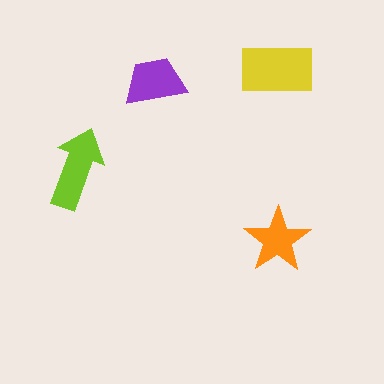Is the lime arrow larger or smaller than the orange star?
Larger.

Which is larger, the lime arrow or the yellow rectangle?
The yellow rectangle.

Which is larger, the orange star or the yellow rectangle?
The yellow rectangle.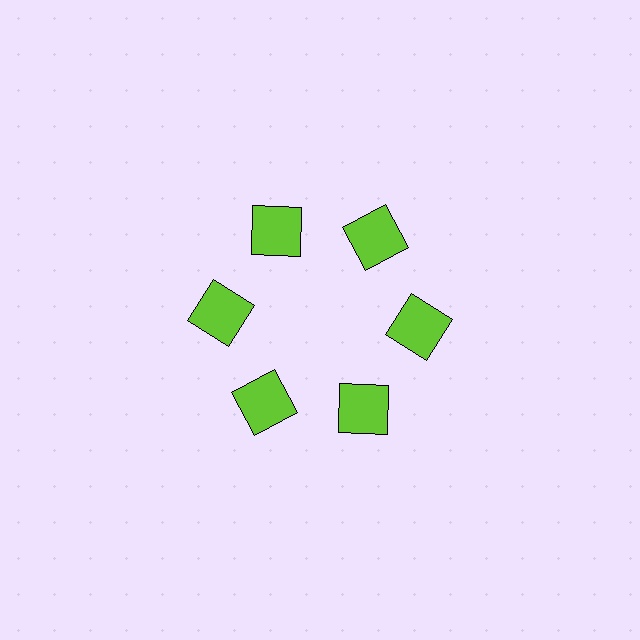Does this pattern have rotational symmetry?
Yes, this pattern has 6-fold rotational symmetry. It looks the same after rotating 60 degrees around the center.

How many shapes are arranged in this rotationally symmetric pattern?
There are 6 shapes, arranged in 6 groups of 1.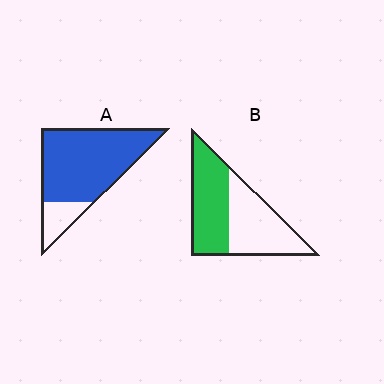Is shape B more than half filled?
Roughly half.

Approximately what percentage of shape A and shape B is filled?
A is approximately 80% and B is approximately 50%.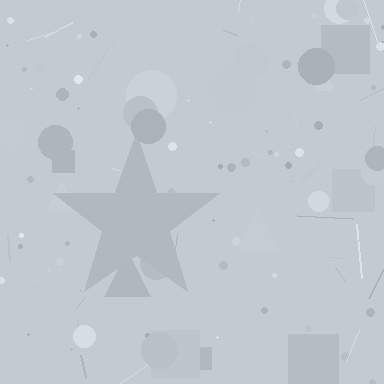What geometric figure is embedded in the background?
A star is embedded in the background.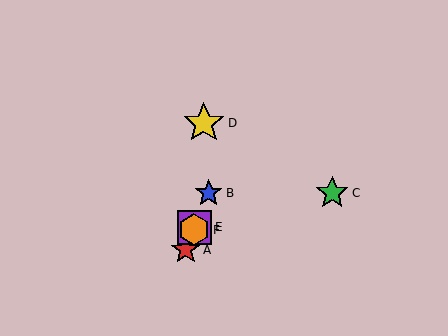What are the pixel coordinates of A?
Object A is at (186, 250).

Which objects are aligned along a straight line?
Objects A, B, E, F are aligned along a straight line.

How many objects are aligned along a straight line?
4 objects (A, B, E, F) are aligned along a straight line.